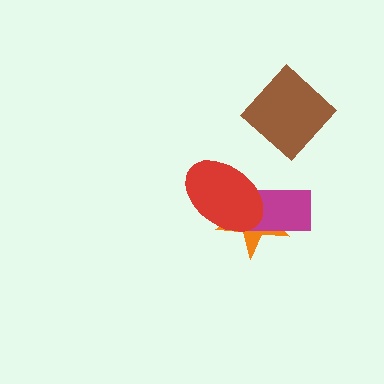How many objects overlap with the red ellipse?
2 objects overlap with the red ellipse.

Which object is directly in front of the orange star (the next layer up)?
The magenta rectangle is directly in front of the orange star.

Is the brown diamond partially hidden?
No, no other shape covers it.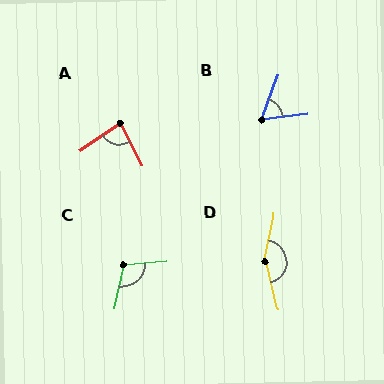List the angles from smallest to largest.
B (63°), A (82°), C (107°), D (154°).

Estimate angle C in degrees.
Approximately 107 degrees.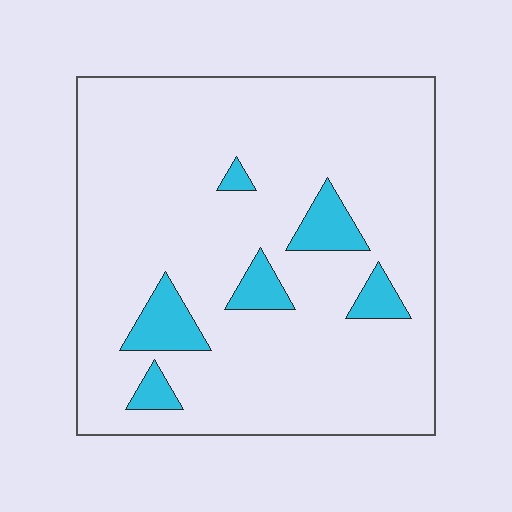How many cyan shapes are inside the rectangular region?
6.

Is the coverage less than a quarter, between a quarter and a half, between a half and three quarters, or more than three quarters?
Less than a quarter.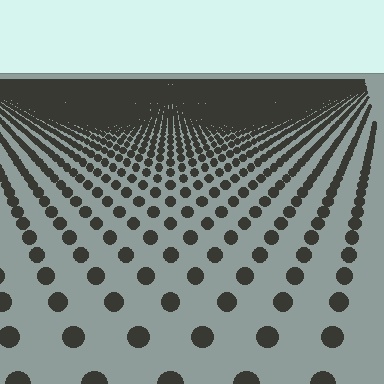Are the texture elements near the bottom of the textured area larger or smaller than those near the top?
Larger. Near the bottom, elements are closer to the viewer and appear at a bigger on-screen size.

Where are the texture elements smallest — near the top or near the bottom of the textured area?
Near the top.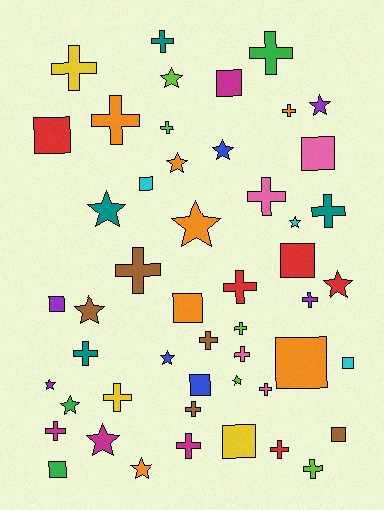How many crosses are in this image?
There are 22 crosses.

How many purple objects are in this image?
There are 4 purple objects.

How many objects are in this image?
There are 50 objects.